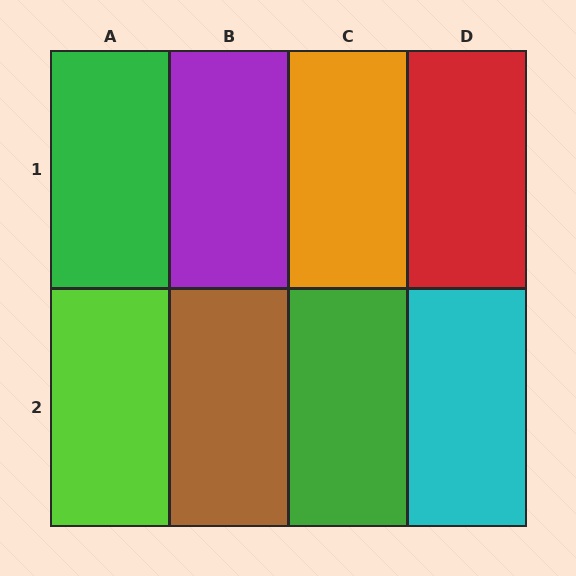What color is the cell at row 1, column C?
Orange.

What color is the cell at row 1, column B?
Purple.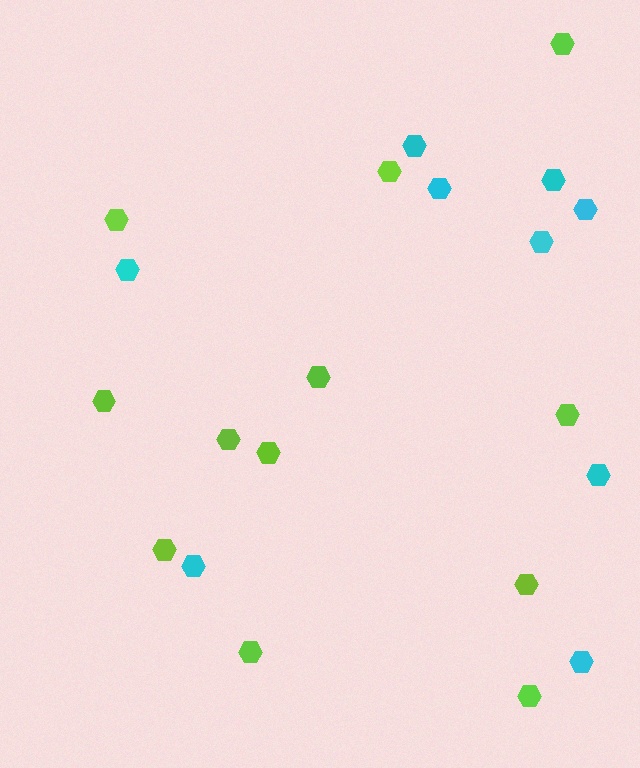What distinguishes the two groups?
There are 2 groups: one group of lime hexagons (12) and one group of cyan hexagons (9).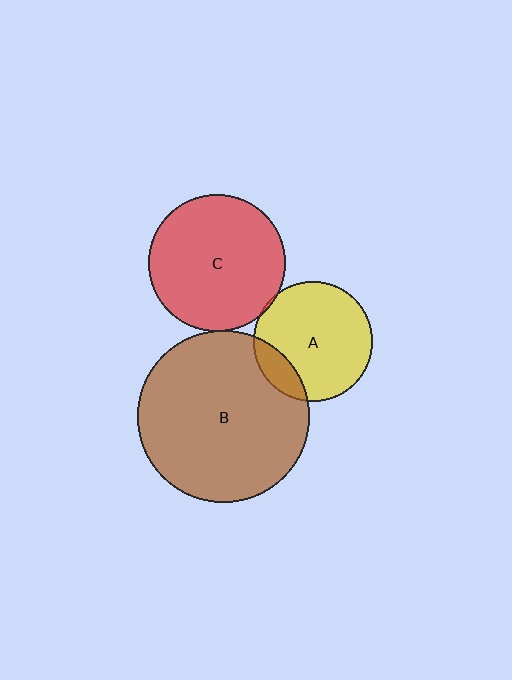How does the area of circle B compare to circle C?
Approximately 1.6 times.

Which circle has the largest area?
Circle B (brown).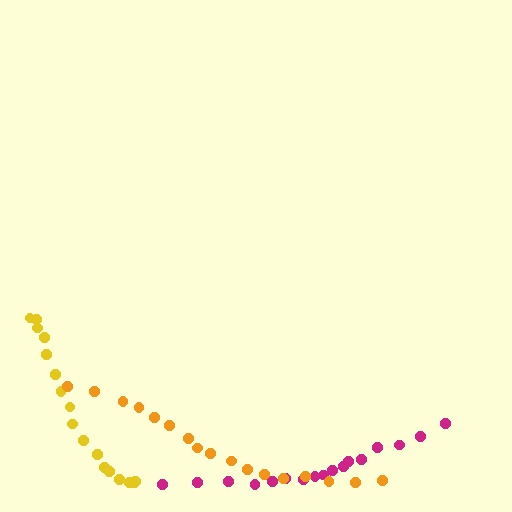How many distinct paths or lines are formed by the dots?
There are 3 distinct paths.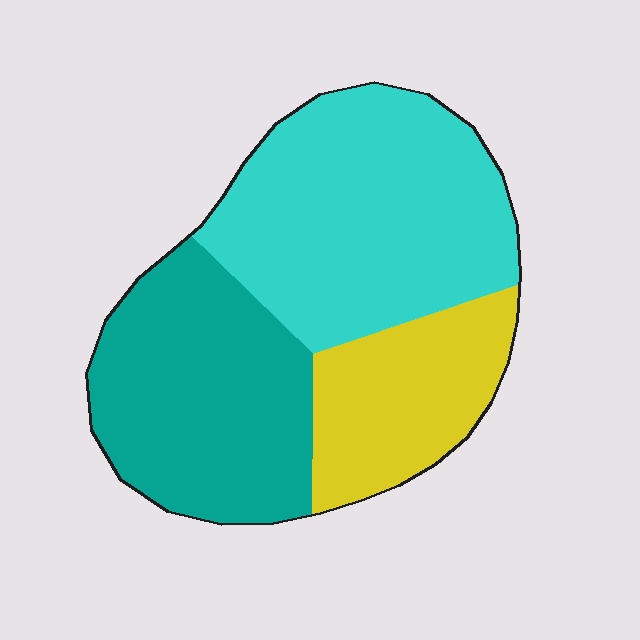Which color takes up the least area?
Yellow, at roughly 20%.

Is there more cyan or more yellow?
Cyan.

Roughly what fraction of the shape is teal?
Teal covers roughly 35% of the shape.